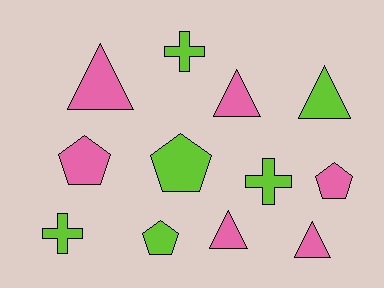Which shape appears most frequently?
Triangle, with 5 objects.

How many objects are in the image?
There are 12 objects.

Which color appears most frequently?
Pink, with 6 objects.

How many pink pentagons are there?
There are 2 pink pentagons.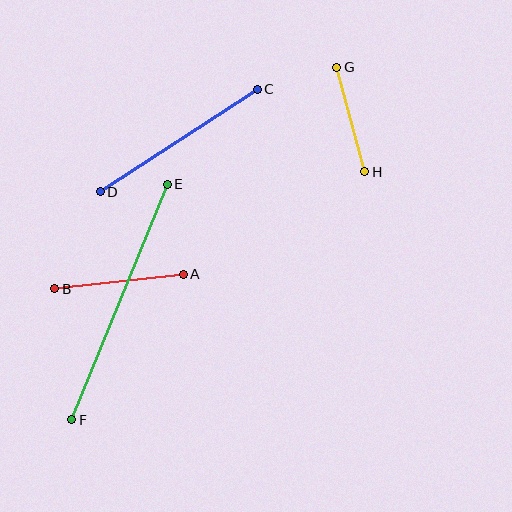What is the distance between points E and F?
The distance is approximately 254 pixels.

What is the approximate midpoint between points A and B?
The midpoint is at approximately (119, 282) pixels.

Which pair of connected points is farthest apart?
Points E and F are farthest apart.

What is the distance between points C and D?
The distance is approximately 187 pixels.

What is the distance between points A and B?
The distance is approximately 129 pixels.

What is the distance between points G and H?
The distance is approximately 108 pixels.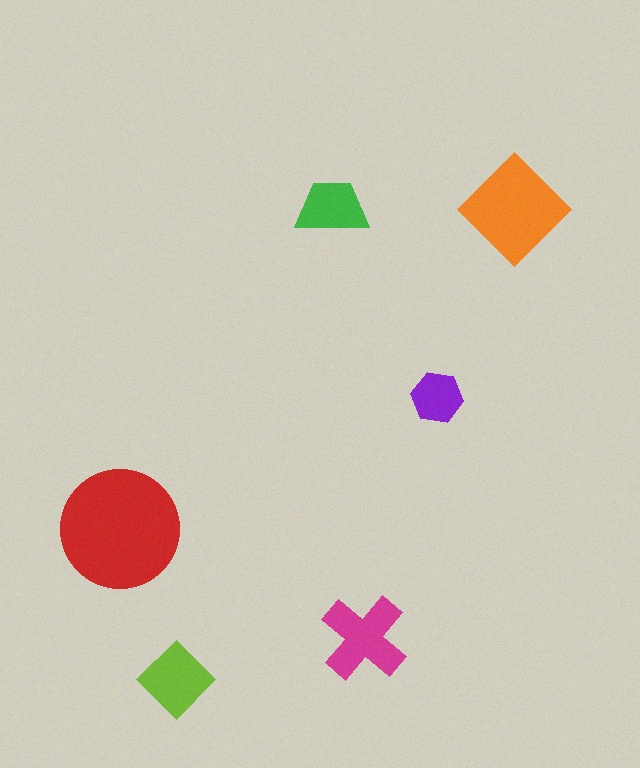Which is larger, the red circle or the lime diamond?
The red circle.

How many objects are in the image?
There are 6 objects in the image.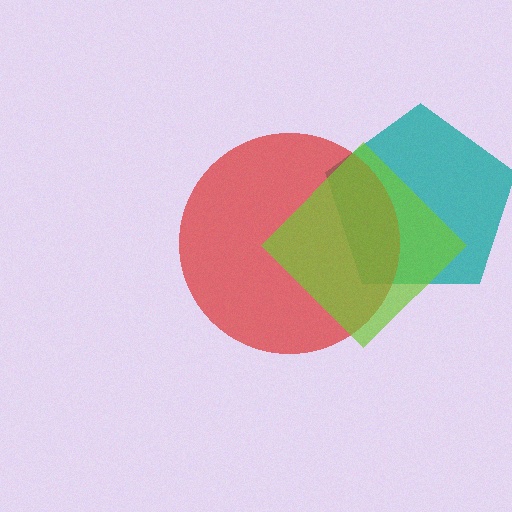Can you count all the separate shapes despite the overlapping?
Yes, there are 3 separate shapes.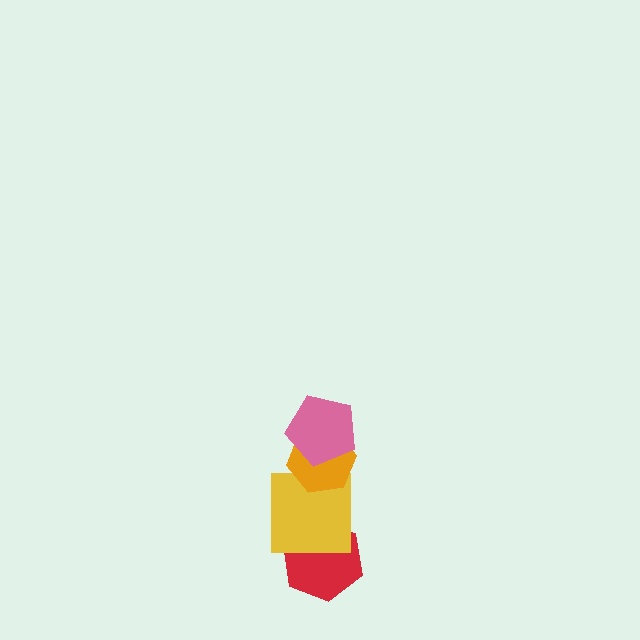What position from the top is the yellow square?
The yellow square is 3rd from the top.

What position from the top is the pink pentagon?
The pink pentagon is 1st from the top.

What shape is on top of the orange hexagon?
The pink pentagon is on top of the orange hexagon.